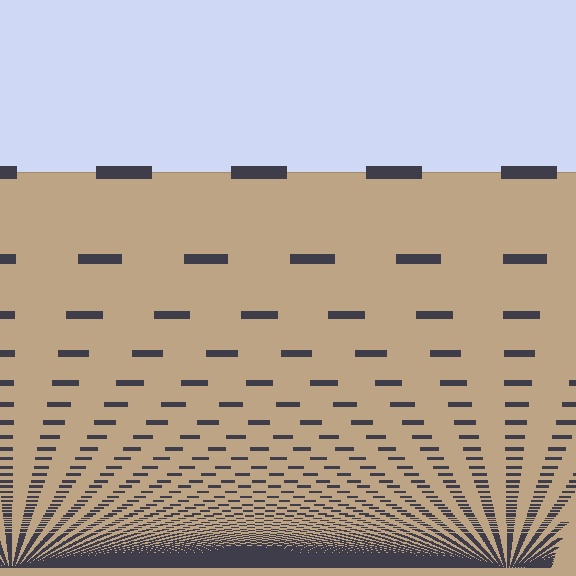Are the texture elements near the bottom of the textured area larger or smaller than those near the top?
Smaller. The gradient is inverted — elements near the bottom are smaller and denser.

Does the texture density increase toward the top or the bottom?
Density increases toward the bottom.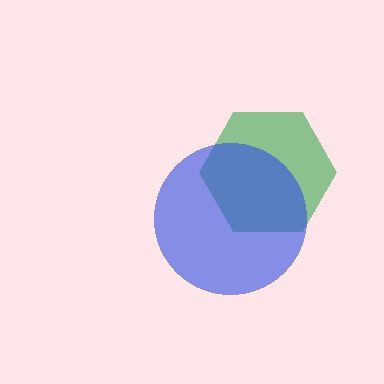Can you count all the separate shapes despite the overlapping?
Yes, there are 2 separate shapes.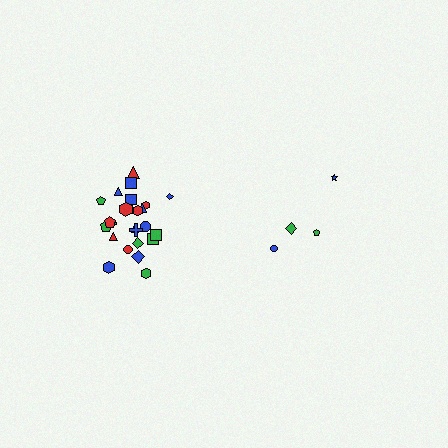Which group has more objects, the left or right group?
The left group.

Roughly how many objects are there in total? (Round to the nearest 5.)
Roughly 30 objects in total.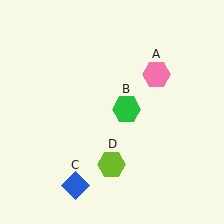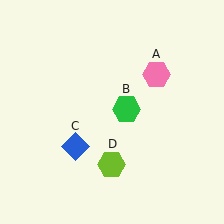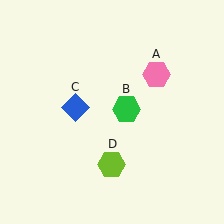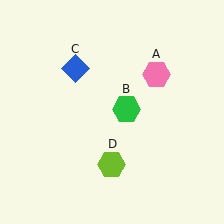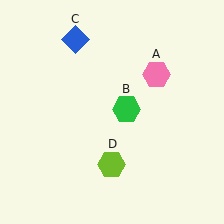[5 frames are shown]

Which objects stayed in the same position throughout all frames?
Pink hexagon (object A) and green hexagon (object B) and lime hexagon (object D) remained stationary.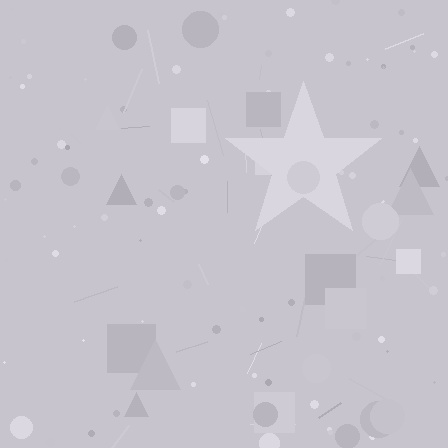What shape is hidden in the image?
A star is hidden in the image.